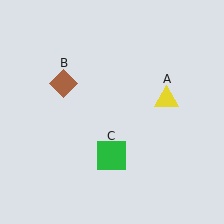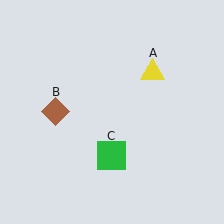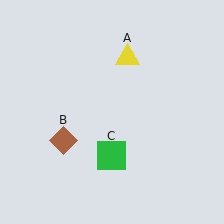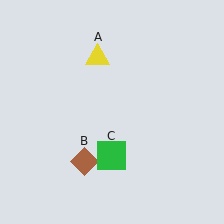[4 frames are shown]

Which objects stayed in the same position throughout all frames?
Green square (object C) remained stationary.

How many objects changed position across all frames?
2 objects changed position: yellow triangle (object A), brown diamond (object B).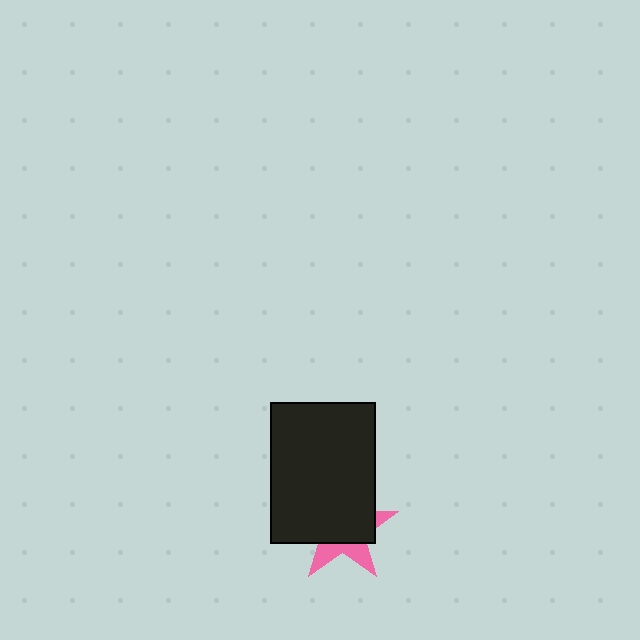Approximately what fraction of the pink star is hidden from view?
Roughly 66% of the pink star is hidden behind the black rectangle.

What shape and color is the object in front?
The object in front is a black rectangle.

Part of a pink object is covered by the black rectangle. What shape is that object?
It is a star.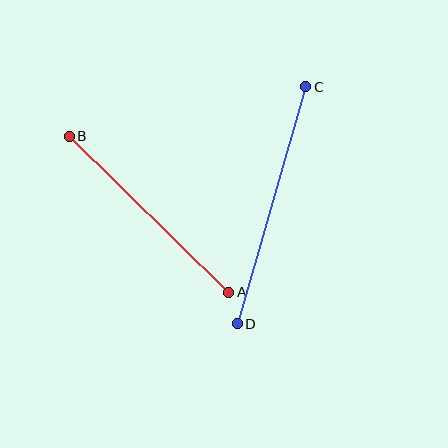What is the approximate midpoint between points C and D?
The midpoint is at approximately (271, 205) pixels.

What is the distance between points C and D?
The distance is approximately 247 pixels.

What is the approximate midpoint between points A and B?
The midpoint is at approximately (149, 214) pixels.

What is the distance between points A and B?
The distance is approximately 223 pixels.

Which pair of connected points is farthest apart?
Points C and D are farthest apart.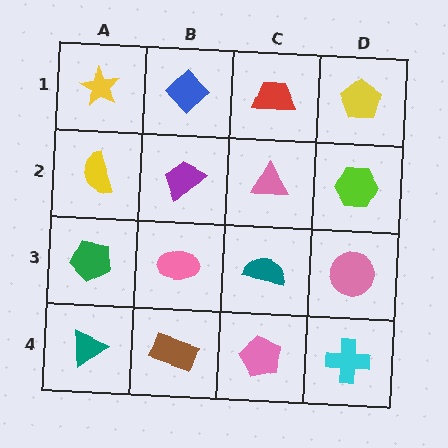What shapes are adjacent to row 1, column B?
A purple trapezoid (row 2, column B), a yellow star (row 1, column A), a red trapezoid (row 1, column C).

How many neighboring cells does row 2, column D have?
3.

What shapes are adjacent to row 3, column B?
A purple trapezoid (row 2, column B), a brown rectangle (row 4, column B), a green pentagon (row 3, column A), a teal semicircle (row 3, column C).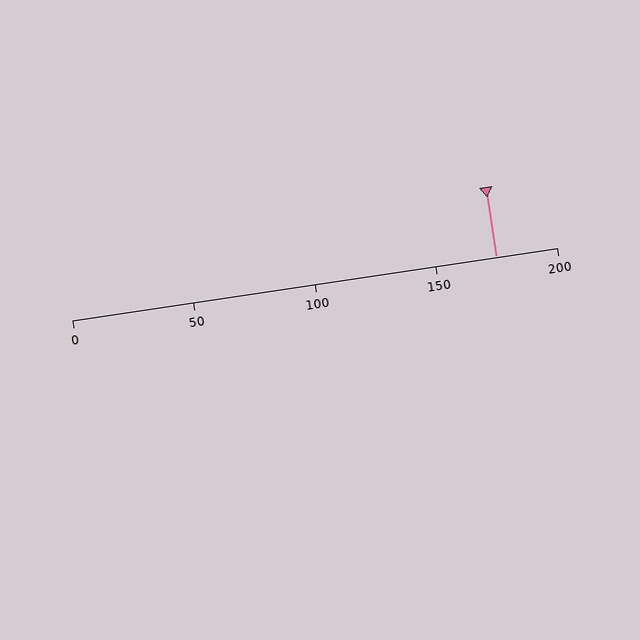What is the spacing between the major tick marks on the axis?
The major ticks are spaced 50 apart.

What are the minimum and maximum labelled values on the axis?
The axis runs from 0 to 200.